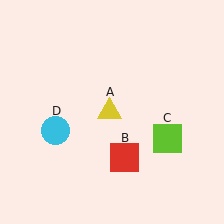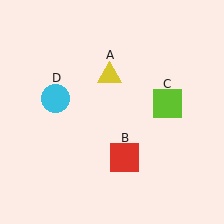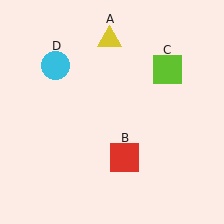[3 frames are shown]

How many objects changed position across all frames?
3 objects changed position: yellow triangle (object A), lime square (object C), cyan circle (object D).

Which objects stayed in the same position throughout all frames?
Red square (object B) remained stationary.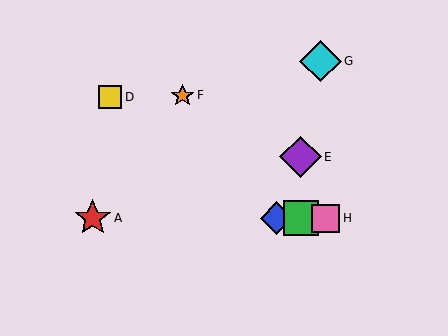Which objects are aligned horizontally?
Objects A, B, C, H are aligned horizontally.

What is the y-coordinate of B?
Object B is at y≈218.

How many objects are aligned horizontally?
4 objects (A, B, C, H) are aligned horizontally.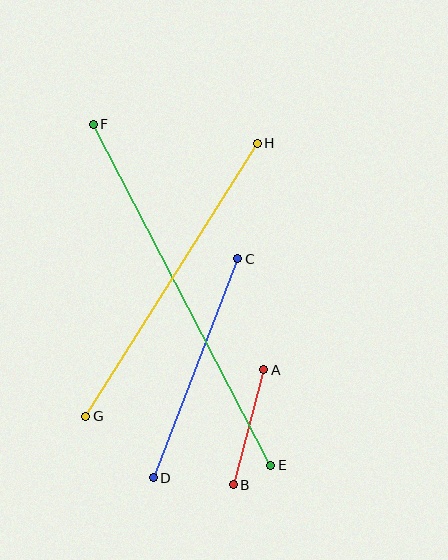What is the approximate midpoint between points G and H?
The midpoint is at approximately (171, 280) pixels.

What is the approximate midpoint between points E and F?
The midpoint is at approximately (182, 295) pixels.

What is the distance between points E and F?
The distance is approximately 384 pixels.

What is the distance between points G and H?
The distance is approximately 322 pixels.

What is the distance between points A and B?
The distance is approximately 119 pixels.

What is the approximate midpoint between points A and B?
The midpoint is at approximately (248, 427) pixels.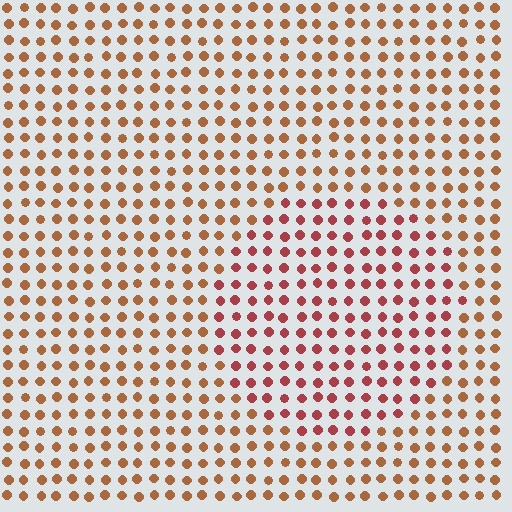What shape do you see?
I see a circle.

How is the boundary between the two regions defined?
The boundary is defined purely by a slight shift in hue (about 31 degrees). Spacing, size, and orientation are identical on both sides.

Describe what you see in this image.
The image is filled with small brown elements in a uniform arrangement. A circle-shaped region is visible where the elements are tinted to a slightly different hue, forming a subtle color boundary.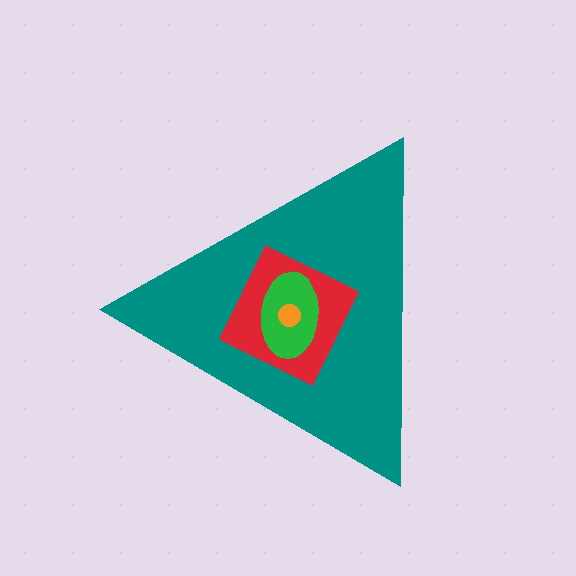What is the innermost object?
The orange circle.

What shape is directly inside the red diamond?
The green ellipse.